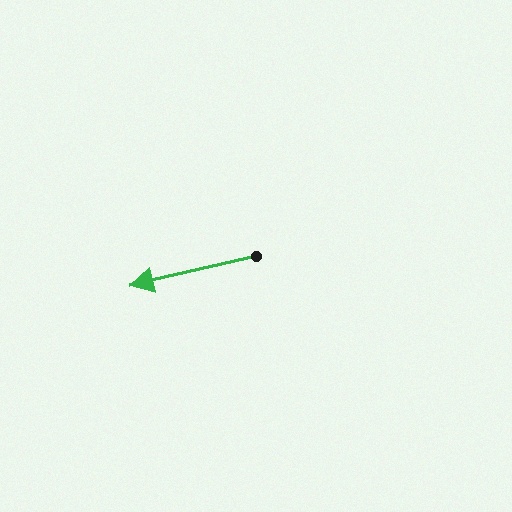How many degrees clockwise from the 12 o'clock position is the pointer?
Approximately 257 degrees.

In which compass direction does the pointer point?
West.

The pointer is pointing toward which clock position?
Roughly 9 o'clock.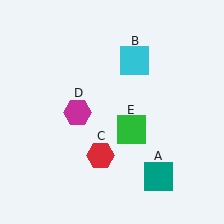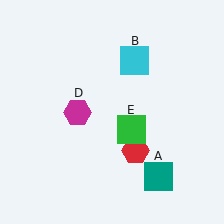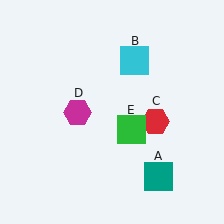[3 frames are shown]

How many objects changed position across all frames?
1 object changed position: red hexagon (object C).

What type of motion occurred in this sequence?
The red hexagon (object C) rotated counterclockwise around the center of the scene.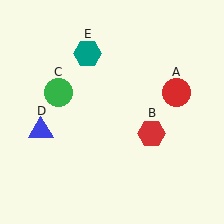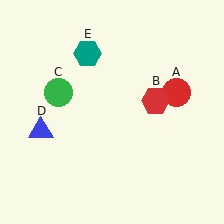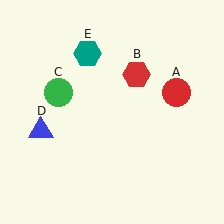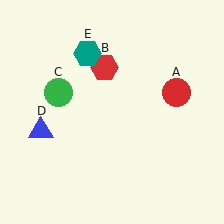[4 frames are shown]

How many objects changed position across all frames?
1 object changed position: red hexagon (object B).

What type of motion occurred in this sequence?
The red hexagon (object B) rotated counterclockwise around the center of the scene.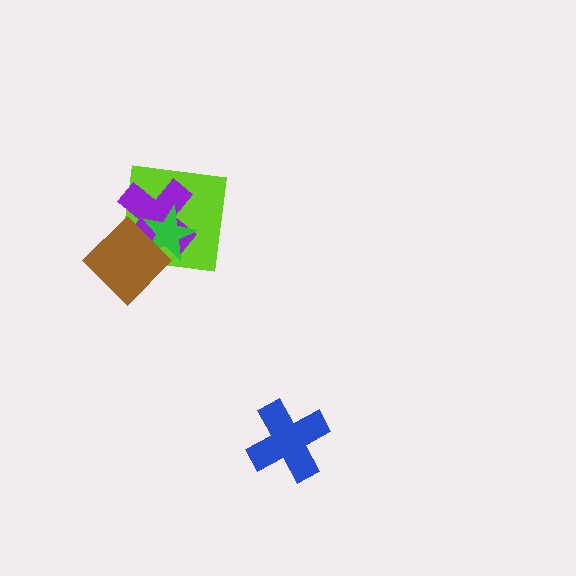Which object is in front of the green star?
The brown diamond is in front of the green star.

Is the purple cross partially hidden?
Yes, it is partially covered by another shape.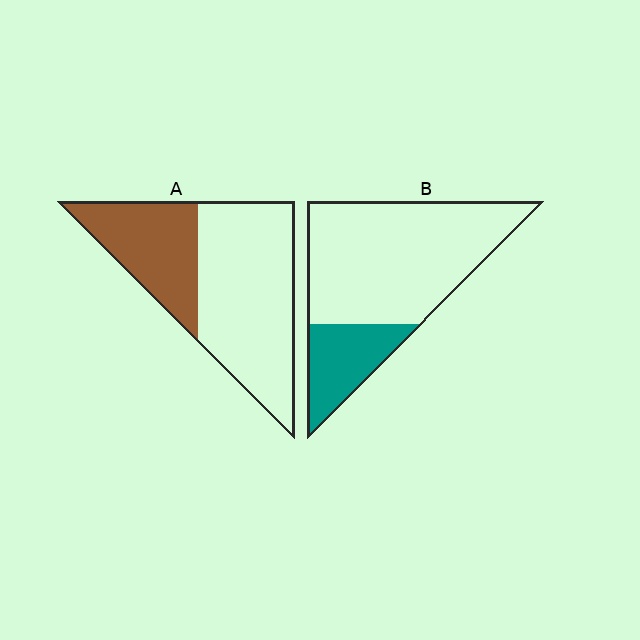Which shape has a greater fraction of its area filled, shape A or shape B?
Shape A.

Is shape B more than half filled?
No.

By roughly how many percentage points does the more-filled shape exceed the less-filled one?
By roughly 10 percentage points (A over B).